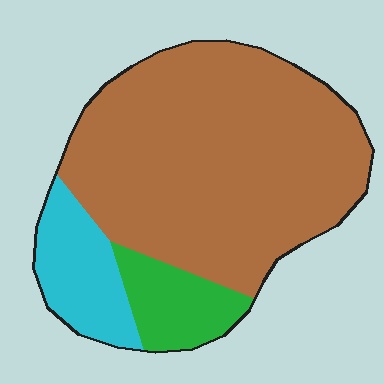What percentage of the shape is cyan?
Cyan covers about 15% of the shape.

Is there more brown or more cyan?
Brown.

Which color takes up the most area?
Brown, at roughly 75%.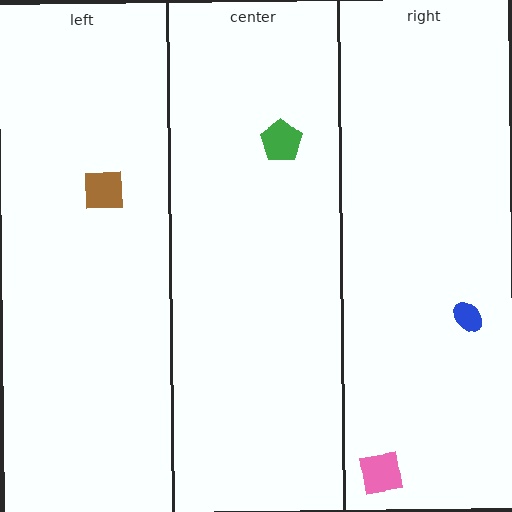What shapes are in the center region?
The green pentagon.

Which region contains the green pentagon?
The center region.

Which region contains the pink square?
The right region.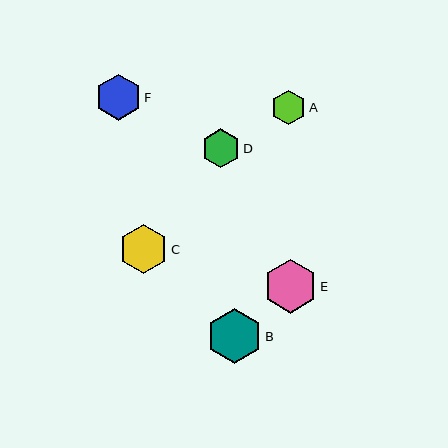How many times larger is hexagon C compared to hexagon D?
Hexagon C is approximately 1.3 times the size of hexagon D.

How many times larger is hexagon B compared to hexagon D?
Hexagon B is approximately 1.4 times the size of hexagon D.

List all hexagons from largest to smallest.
From largest to smallest: B, E, C, F, D, A.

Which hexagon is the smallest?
Hexagon A is the smallest with a size of approximately 34 pixels.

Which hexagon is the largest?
Hexagon B is the largest with a size of approximately 55 pixels.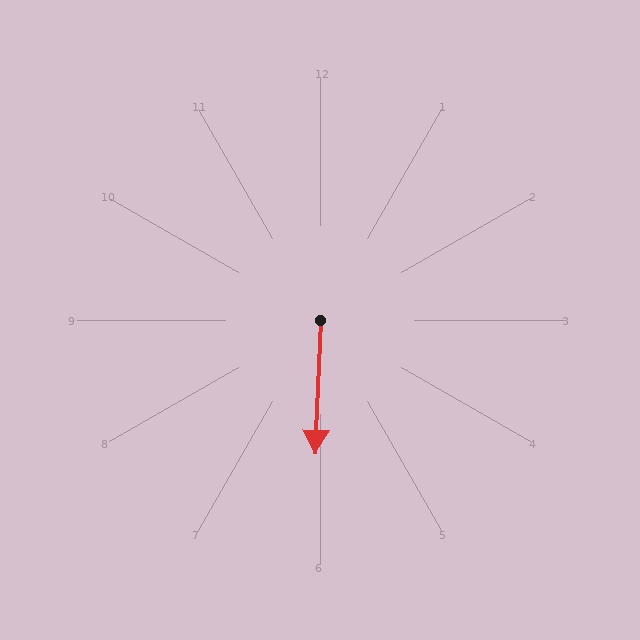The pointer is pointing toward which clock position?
Roughly 6 o'clock.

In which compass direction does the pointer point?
South.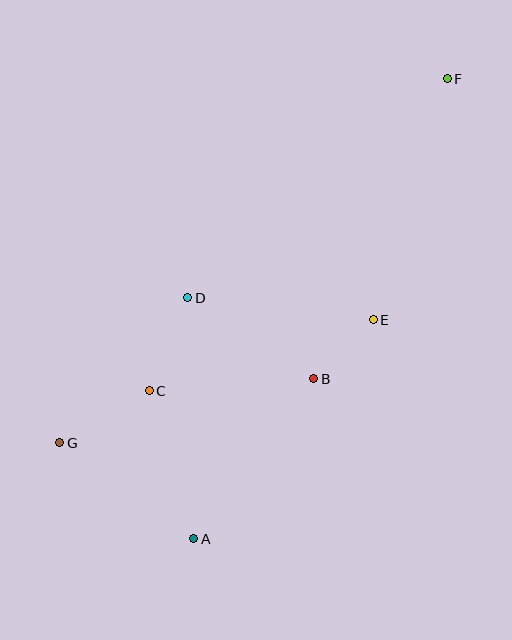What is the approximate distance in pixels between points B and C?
The distance between B and C is approximately 165 pixels.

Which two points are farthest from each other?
Points F and G are farthest from each other.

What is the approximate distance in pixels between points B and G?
The distance between B and G is approximately 262 pixels.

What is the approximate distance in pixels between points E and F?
The distance between E and F is approximately 252 pixels.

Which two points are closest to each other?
Points B and E are closest to each other.